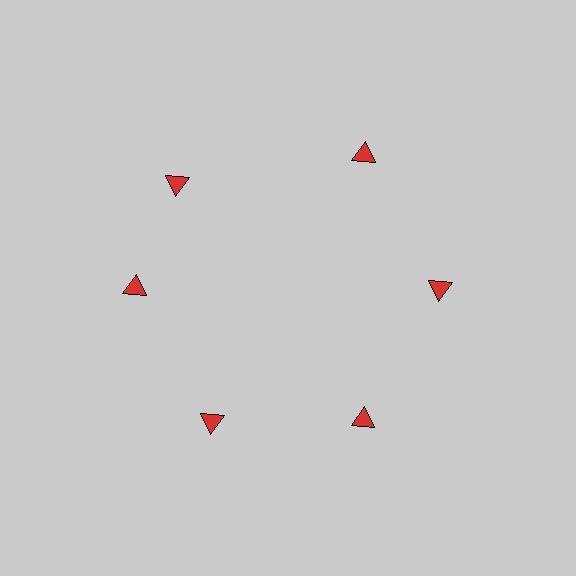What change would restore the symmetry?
The symmetry would be restored by rotating it back into even spacing with its neighbors so that all 6 triangles sit at equal angles and equal distance from the center.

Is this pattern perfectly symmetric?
No. The 6 red triangles are arranged in a ring, but one element near the 11 o'clock position is rotated out of alignment along the ring, breaking the 6-fold rotational symmetry.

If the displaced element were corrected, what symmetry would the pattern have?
It would have 6-fold rotational symmetry — the pattern would map onto itself every 60 degrees.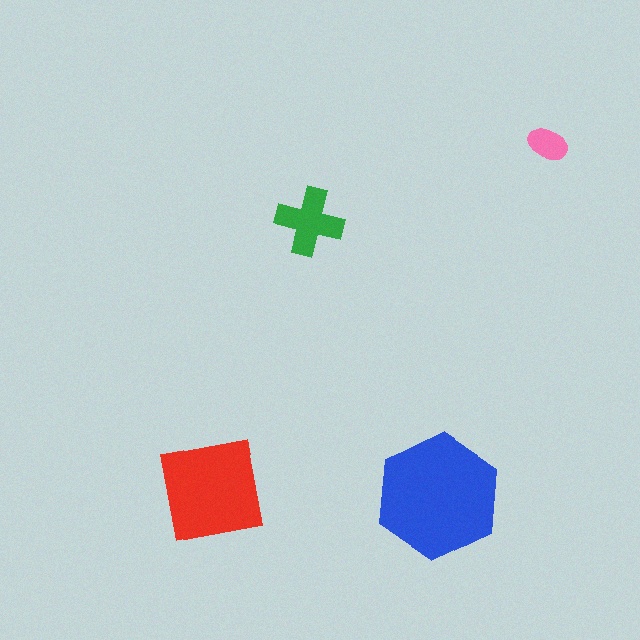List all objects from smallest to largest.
The pink ellipse, the green cross, the red square, the blue hexagon.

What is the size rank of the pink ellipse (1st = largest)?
4th.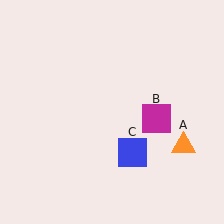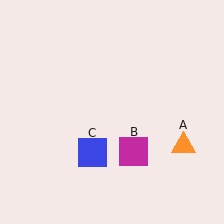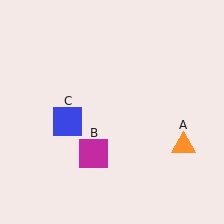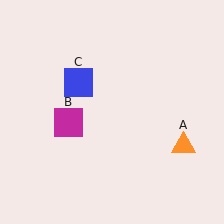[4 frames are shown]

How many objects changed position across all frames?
2 objects changed position: magenta square (object B), blue square (object C).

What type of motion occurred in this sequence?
The magenta square (object B), blue square (object C) rotated clockwise around the center of the scene.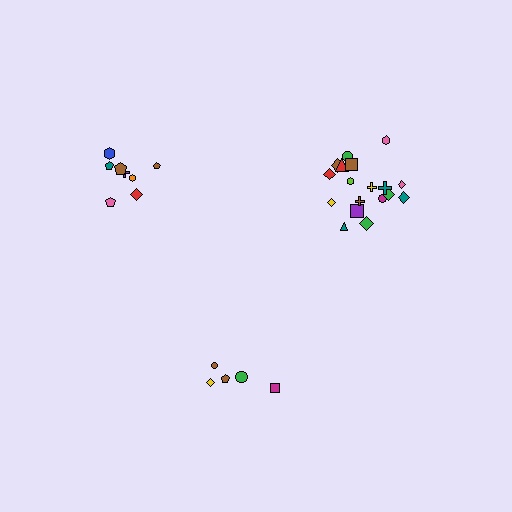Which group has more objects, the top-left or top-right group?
The top-right group.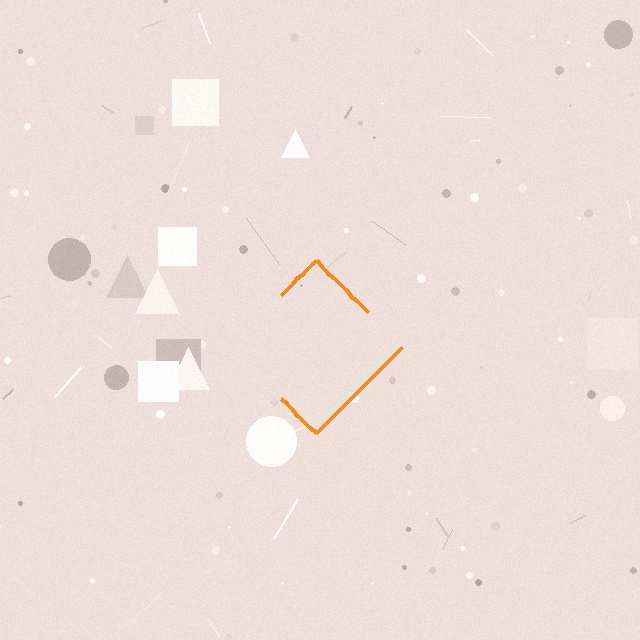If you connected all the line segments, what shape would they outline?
They would outline a diamond.